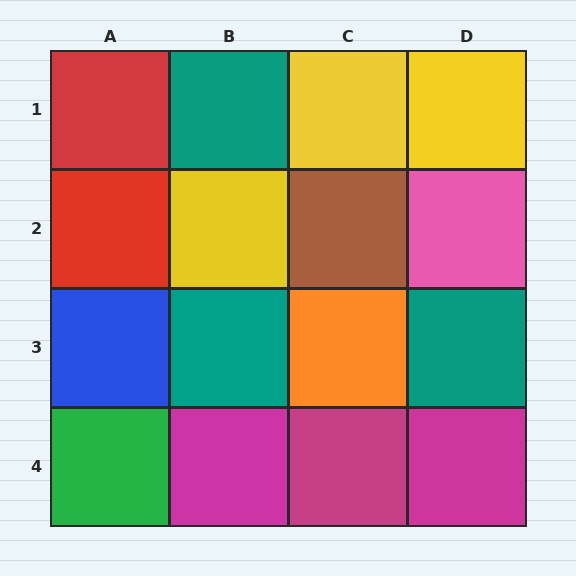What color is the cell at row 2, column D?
Pink.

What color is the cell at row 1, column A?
Red.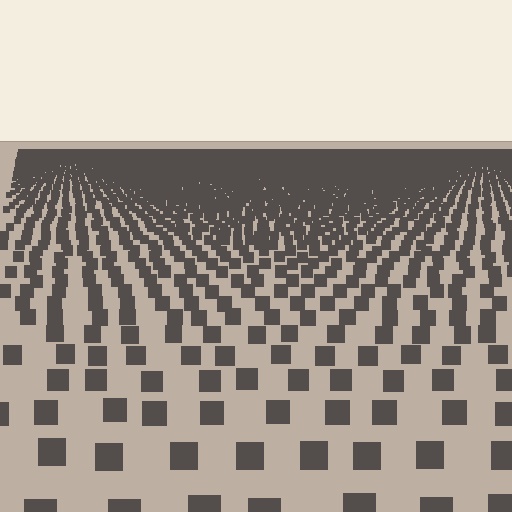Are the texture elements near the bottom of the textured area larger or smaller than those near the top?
Larger. Near the bottom, elements are closer to the viewer and appear at a bigger on-screen size.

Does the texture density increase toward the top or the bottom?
Density increases toward the top.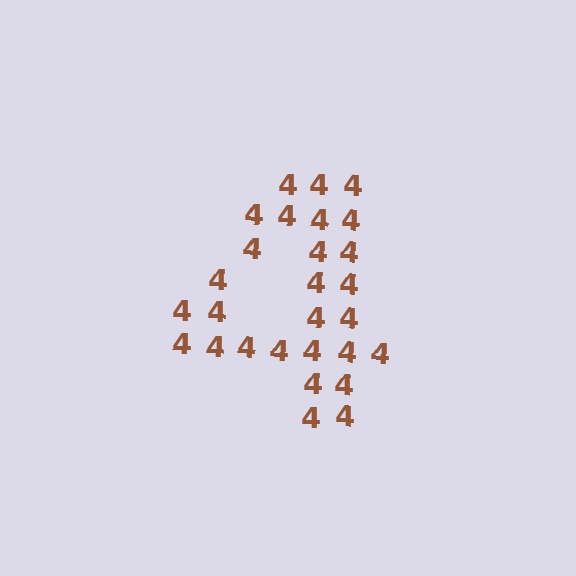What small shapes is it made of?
It is made of small digit 4's.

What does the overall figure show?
The overall figure shows the digit 4.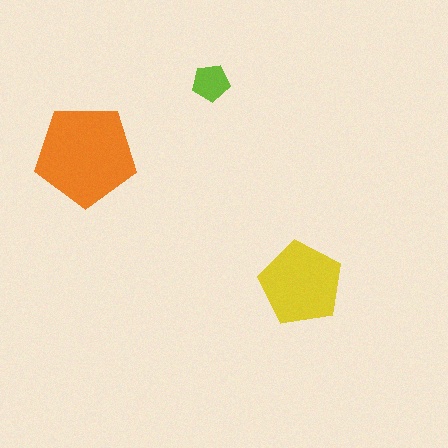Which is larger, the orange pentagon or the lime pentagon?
The orange one.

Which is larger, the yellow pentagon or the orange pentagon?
The orange one.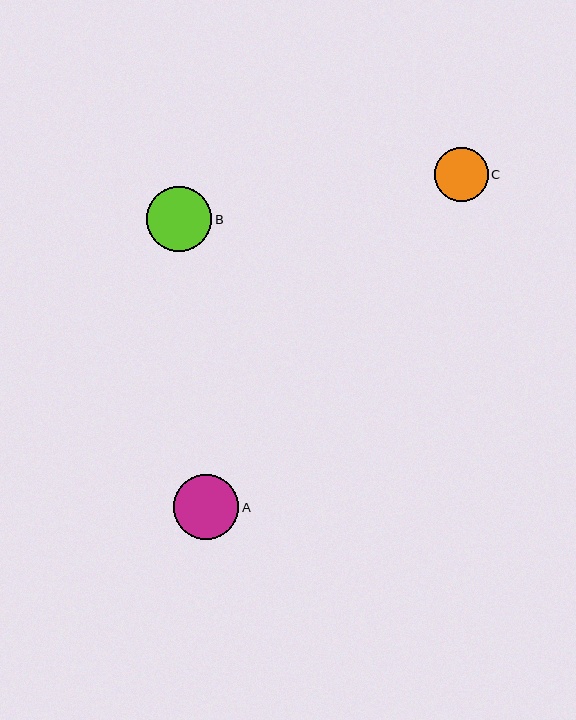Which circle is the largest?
Circle B is the largest with a size of approximately 65 pixels.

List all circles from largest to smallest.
From largest to smallest: B, A, C.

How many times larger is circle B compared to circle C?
Circle B is approximately 1.2 times the size of circle C.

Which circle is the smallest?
Circle C is the smallest with a size of approximately 54 pixels.